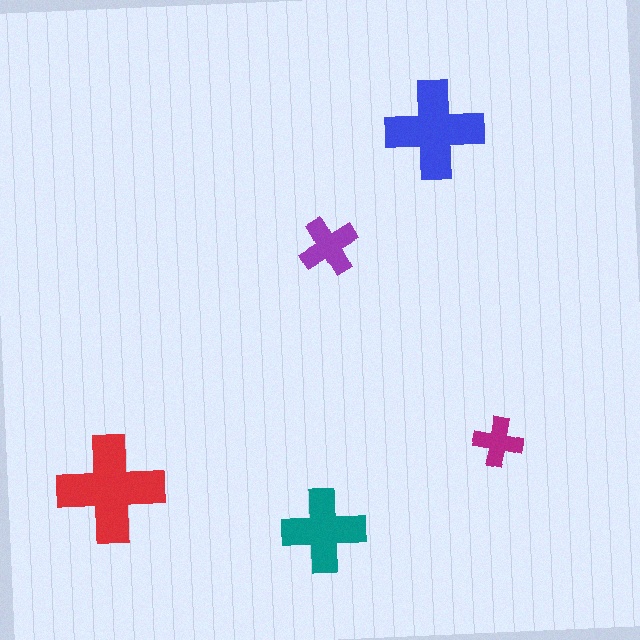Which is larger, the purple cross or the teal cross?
The teal one.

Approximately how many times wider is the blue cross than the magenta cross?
About 2 times wider.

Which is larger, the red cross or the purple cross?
The red one.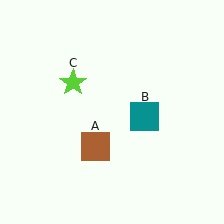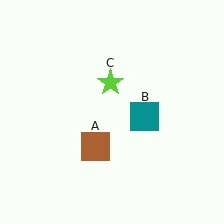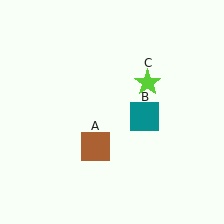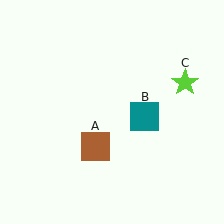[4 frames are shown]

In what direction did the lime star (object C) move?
The lime star (object C) moved right.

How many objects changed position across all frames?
1 object changed position: lime star (object C).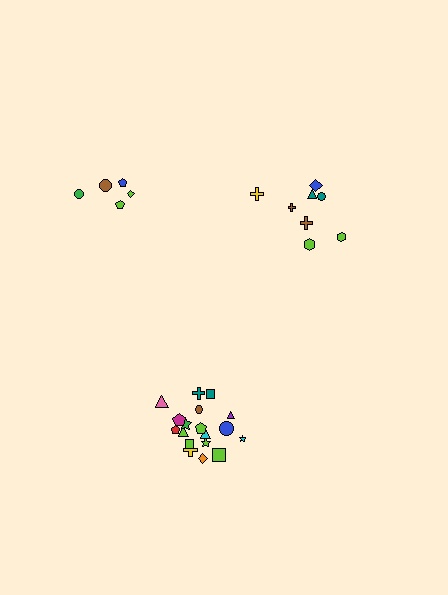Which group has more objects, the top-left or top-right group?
The top-right group.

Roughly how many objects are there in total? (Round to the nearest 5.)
Roughly 30 objects in total.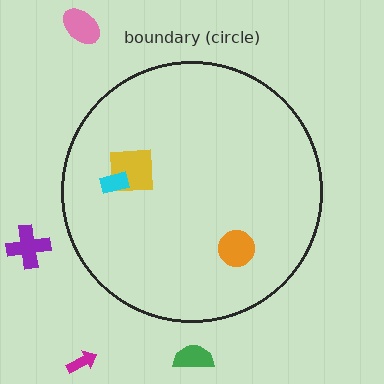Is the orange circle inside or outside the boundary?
Inside.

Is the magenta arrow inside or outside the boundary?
Outside.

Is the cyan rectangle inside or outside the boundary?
Inside.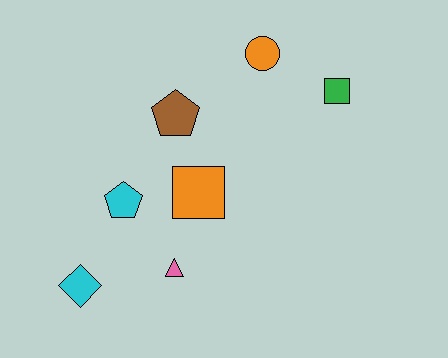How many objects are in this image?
There are 7 objects.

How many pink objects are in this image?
There is 1 pink object.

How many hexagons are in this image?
There are no hexagons.